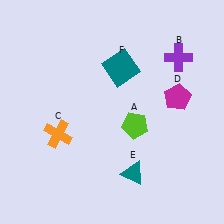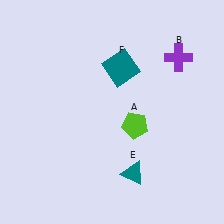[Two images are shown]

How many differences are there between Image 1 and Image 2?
There are 2 differences between the two images.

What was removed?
The orange cross (C), the magenta pentagon (D) were removed in Image 2.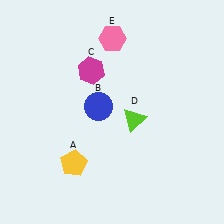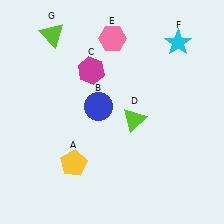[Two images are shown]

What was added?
A cyan star (F), a lime triangle (G) were added in Image 2.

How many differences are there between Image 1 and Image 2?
There are 2 differences between the two images.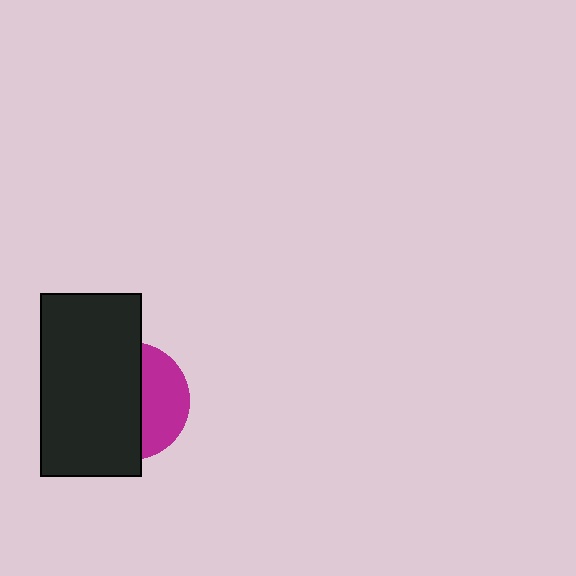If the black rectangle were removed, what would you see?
You would see the complete magenta circle.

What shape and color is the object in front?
The object in front is a black rectangle.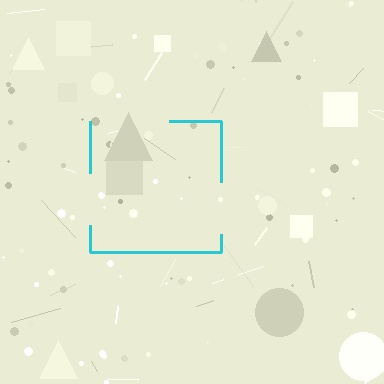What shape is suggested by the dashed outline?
The dashed outline suggests a square.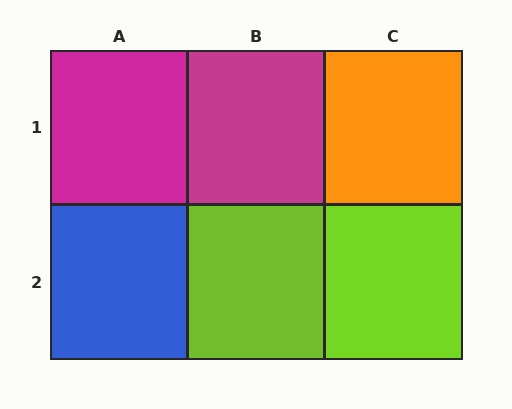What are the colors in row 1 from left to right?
Magenta, magenta, orange.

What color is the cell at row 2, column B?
Lime.